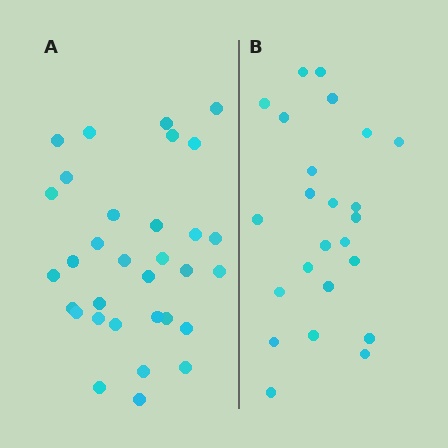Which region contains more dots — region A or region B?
Region A (the left region) has more dots.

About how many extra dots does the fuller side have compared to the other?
Region A has roughly 8 or so more dots than region B.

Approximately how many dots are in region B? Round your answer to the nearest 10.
About 20 dots. (The exact count is 24, which rounds to 20.)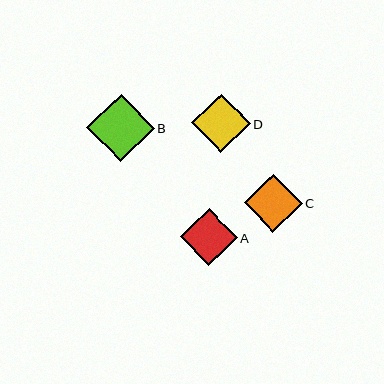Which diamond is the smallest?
Diamond A is the smallest with a size of approximately 57 pixels.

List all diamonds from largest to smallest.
From largest to smallest: B, D, C, A.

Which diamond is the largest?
Diamond B is the largest with a size of approximately 67 pixels.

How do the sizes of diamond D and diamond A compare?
Diamond D and diamond A are approximately the same size.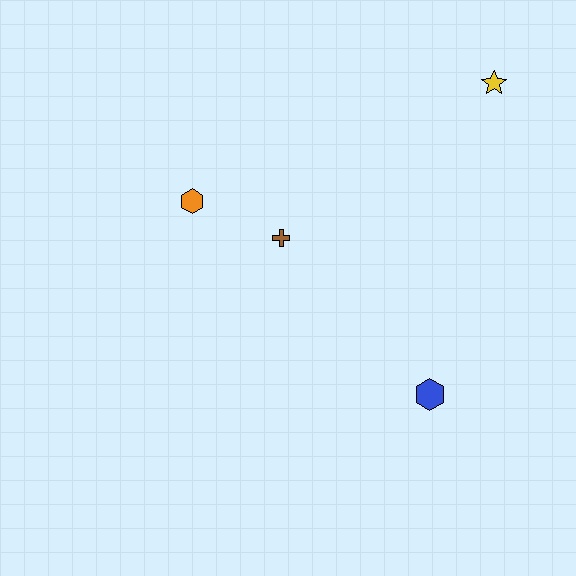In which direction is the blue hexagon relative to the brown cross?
The blue hexagon is below the brown cross.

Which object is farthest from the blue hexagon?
The yellow star is farthest from the blue hexagon.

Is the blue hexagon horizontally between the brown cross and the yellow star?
Yes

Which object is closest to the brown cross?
The orange hexagon is closest to the brown cross.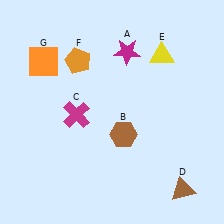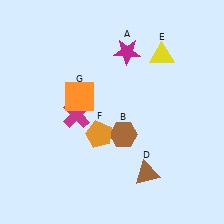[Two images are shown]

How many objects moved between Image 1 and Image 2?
3 objects moved between the two images.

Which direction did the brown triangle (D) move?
The brown triangle (D) moved left.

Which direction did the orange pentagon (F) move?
The orange pentagon (F) moved down.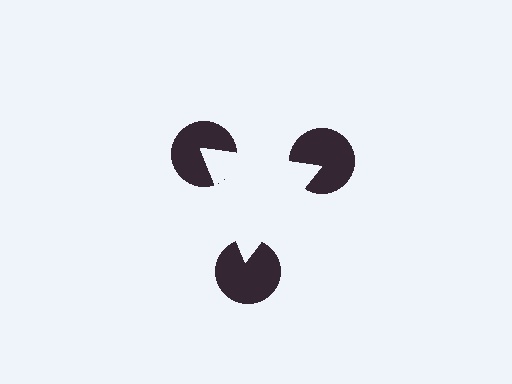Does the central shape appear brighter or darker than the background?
It typically appears slightly brighter than the background, even though no actual brightness change is drawn.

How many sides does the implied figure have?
3 sides.